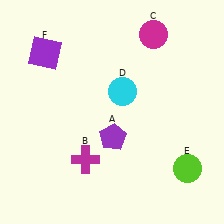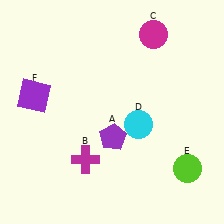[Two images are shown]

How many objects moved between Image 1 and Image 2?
2 objects moved between the two images.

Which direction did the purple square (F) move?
The purple square (F) moved down.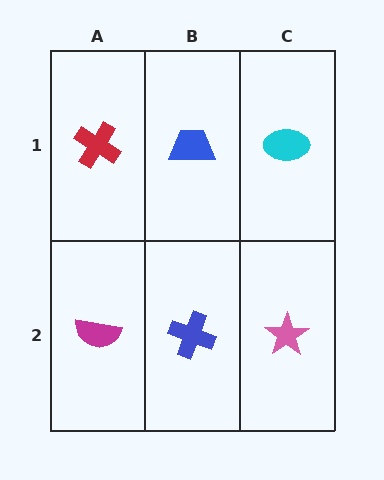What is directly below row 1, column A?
A magenta semicircle.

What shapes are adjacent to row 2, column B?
A blue trapezoid (row 1, column B), a magenta semicircle (row 2, column A), a pink star (row 2, column C).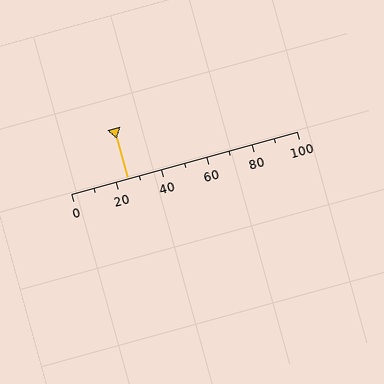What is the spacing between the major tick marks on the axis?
The major ticks are spaced 20 apart.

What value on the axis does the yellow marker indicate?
The marker indicates approximately 25.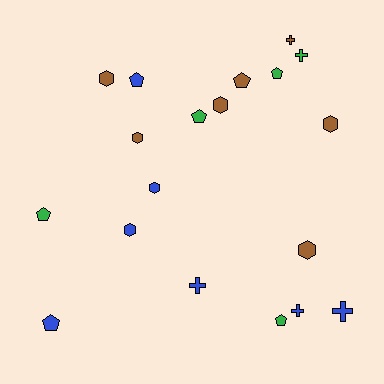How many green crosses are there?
There is 1 green cross.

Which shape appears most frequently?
Hexagon, with 7 objects.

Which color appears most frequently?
Blue, with 7 objects.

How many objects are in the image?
There are 19 objects.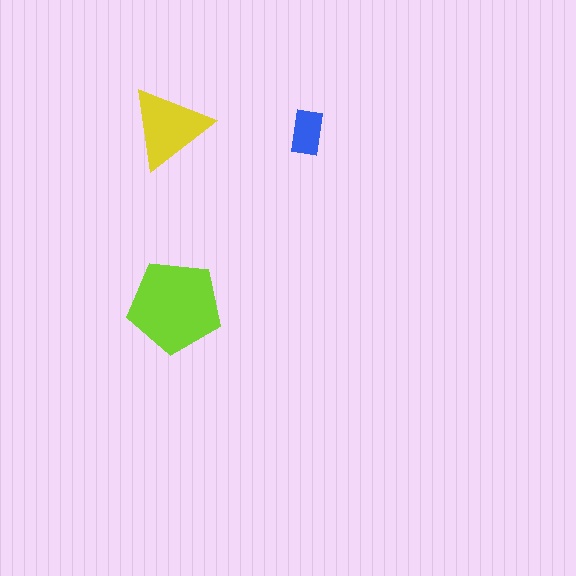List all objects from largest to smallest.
The lime pentagon, the yellow triangle, the blue rectangle.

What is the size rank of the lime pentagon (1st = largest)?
1st.